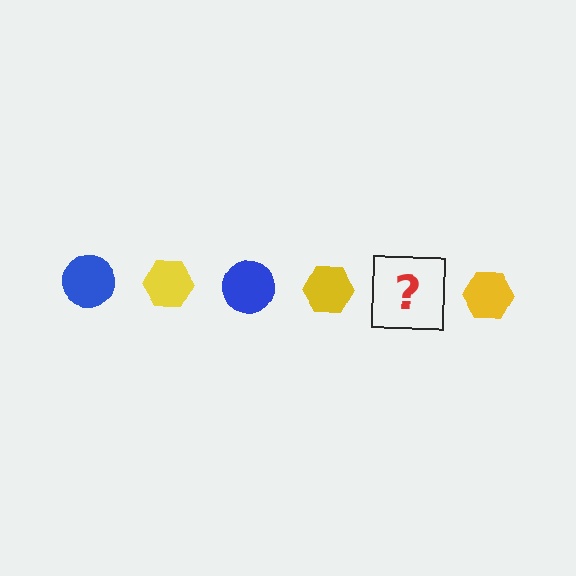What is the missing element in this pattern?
The missing element is a blue circle.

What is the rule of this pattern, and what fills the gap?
The rule is that the pattern alternates between blue circle and yellow hexagon. The gap should be filled with a blue circle.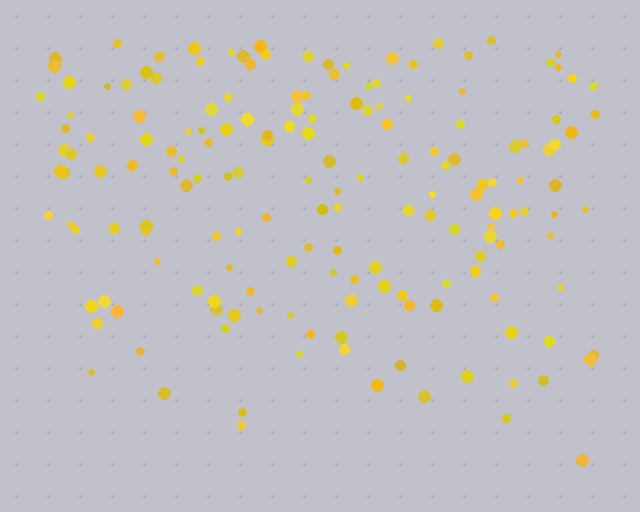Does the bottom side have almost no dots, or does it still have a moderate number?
Still a moderate number, just noticeably fewer than the top.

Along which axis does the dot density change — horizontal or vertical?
Vertical.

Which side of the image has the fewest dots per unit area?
The bottom.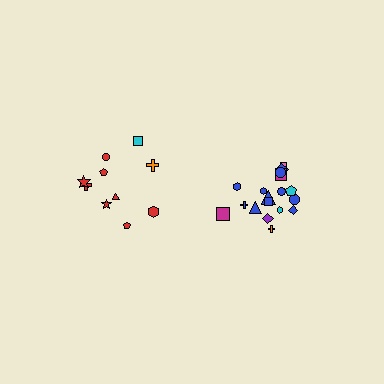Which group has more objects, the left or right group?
The right group.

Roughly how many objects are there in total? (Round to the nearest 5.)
Roughly 30 objects in total.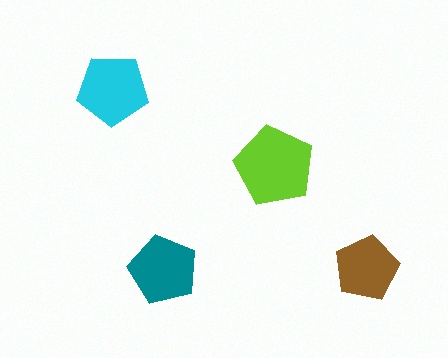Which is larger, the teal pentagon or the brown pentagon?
The teal one.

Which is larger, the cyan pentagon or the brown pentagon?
The cyan one.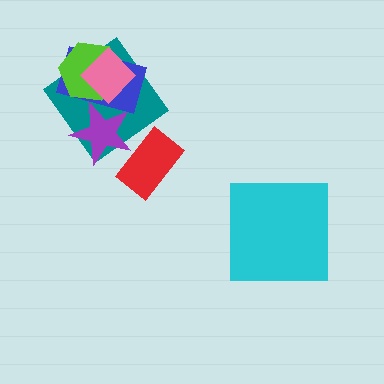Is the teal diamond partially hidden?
Yes, it is partially covered by another shape.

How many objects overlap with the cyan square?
0 objects overlap with the cyan square.